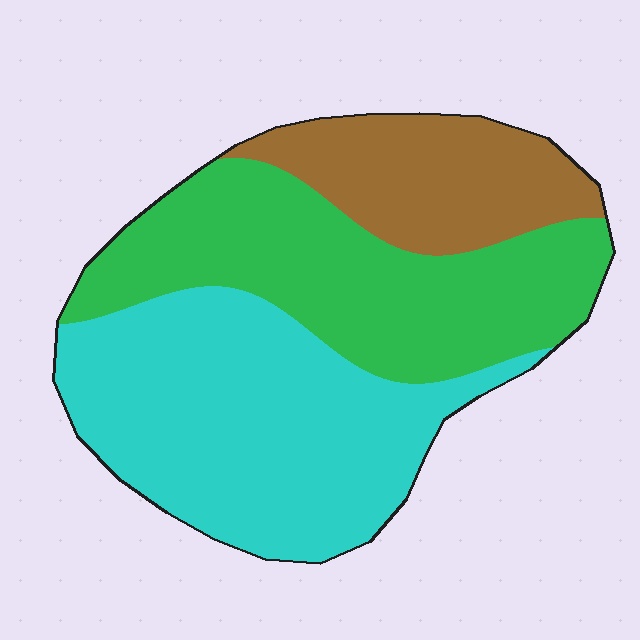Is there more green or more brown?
Green.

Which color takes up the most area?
Cyan, at roughly 45%.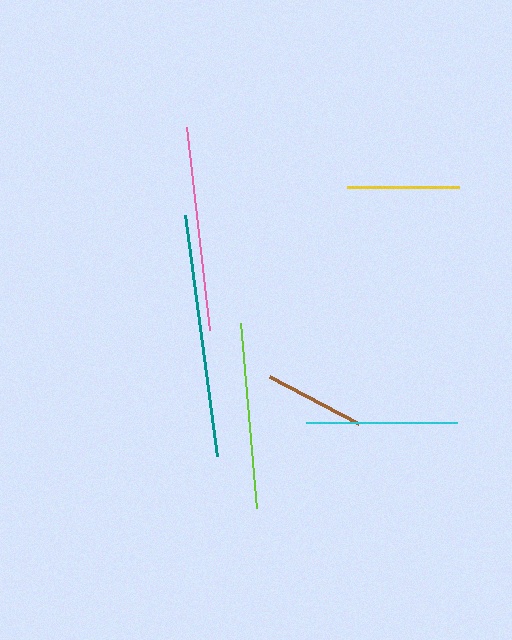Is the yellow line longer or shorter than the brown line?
The yellow line is longer than the brown line.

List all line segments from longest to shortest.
From longest to shortest: teal, pink, lime, cyan, yellow, brown.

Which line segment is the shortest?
The brown line is the shortest at approximately 101 pixels.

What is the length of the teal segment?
The teal segment is approximately 243 pixels long.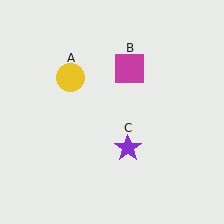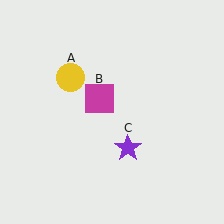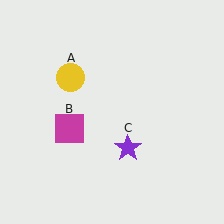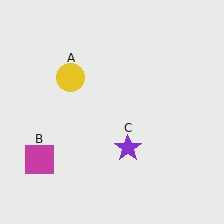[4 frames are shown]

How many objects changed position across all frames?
1 object changed position: magenta square (object B).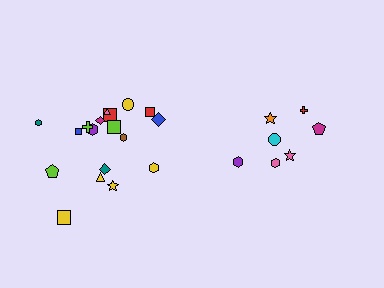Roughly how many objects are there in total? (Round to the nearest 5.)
Roughly 25 objects in total.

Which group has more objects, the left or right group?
The left group.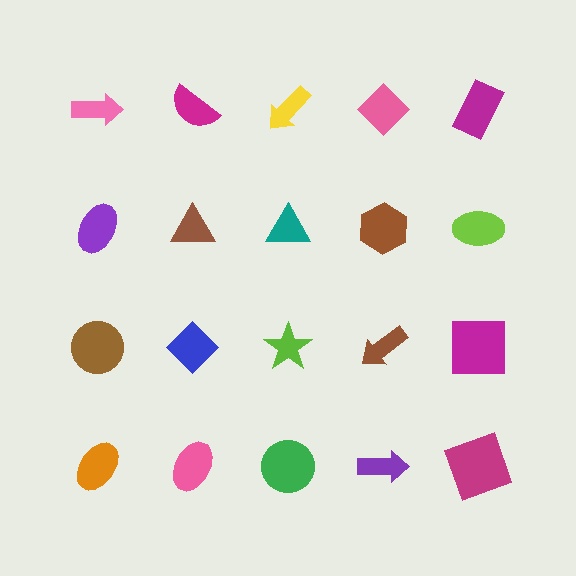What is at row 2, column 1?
A purple ellipse.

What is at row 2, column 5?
A lime ellipse.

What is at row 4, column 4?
A purple arrow.